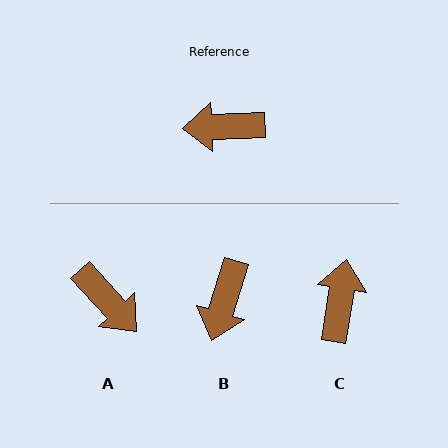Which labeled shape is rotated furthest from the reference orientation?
A, about 130 degrees away.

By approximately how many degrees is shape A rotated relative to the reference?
Approximately 130 degrees counter-clockwise.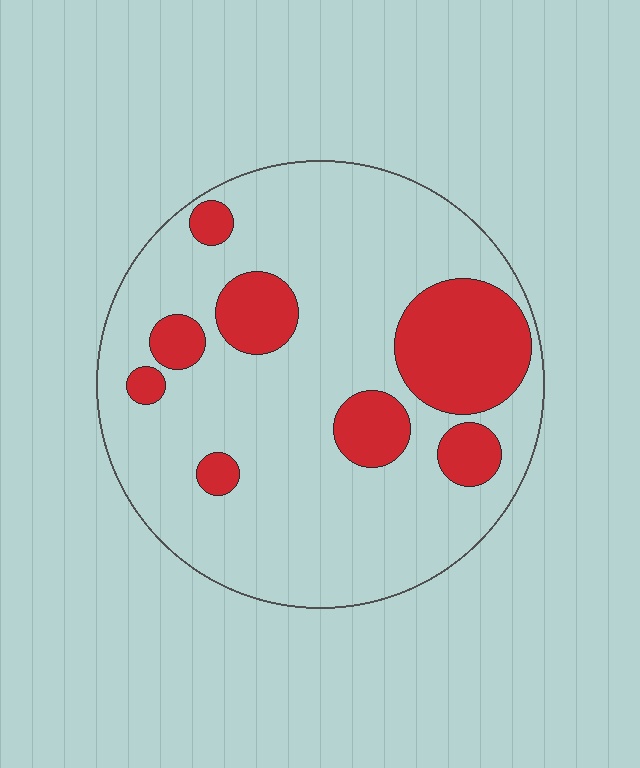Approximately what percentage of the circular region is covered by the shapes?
Approximately 20%.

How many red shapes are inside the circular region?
8.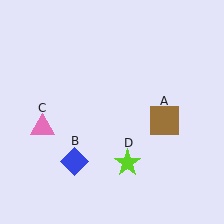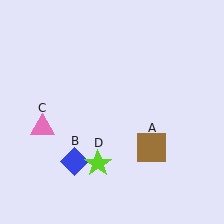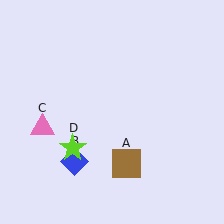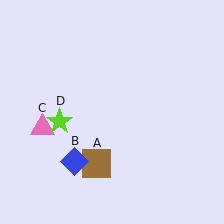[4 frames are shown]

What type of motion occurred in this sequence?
The brown square (object A), lime star (object D) rotated clockwise around the center of the scene.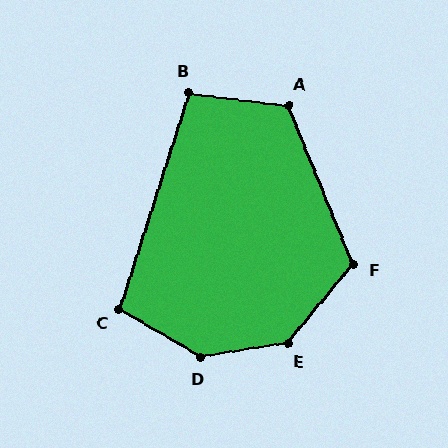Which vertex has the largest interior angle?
D, at approximately 141 degrees.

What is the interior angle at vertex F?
Approximately 118 degrees (obtuse).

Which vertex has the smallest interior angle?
B, at approximately 101 degrees.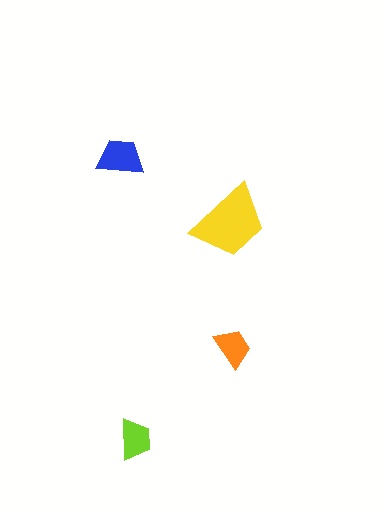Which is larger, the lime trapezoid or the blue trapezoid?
The blue one.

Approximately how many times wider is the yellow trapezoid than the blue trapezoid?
About 1.5 times wider.